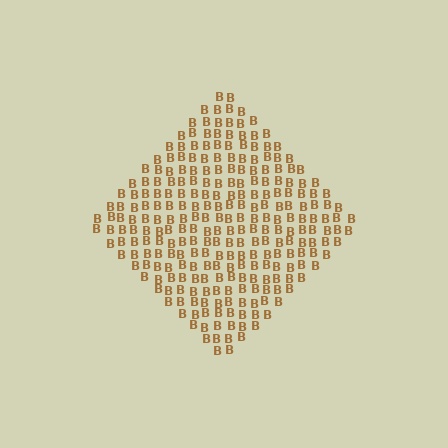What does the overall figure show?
The overall figure shows a diamond.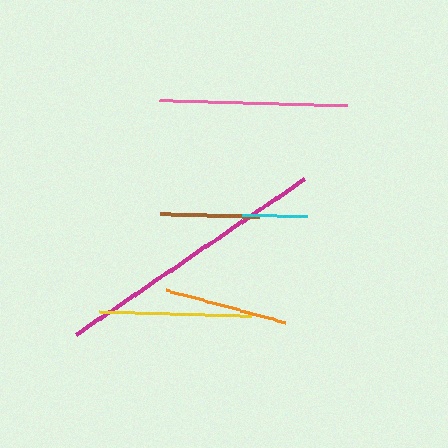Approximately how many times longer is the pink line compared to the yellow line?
The pink line is approximately 1.2 times the length of the yellow line.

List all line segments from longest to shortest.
From longest to shortest: magenta, pink, yellow, orange, brown, cyan.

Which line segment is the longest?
The magenta line is the longest at approximately 276 pixels.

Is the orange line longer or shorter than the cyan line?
The orange line is longer than the cyan line.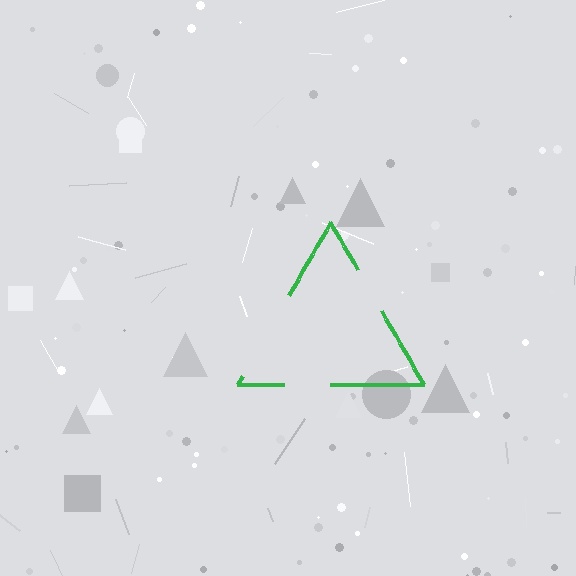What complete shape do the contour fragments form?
The contour fragments form a triangle.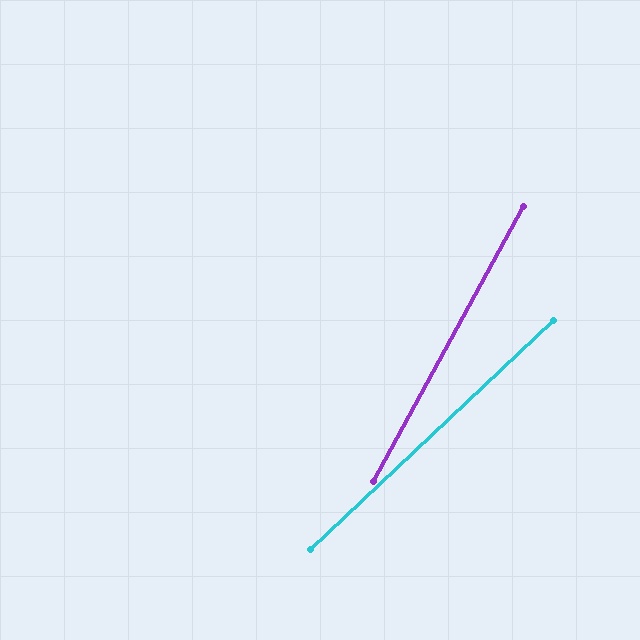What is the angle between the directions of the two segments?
Approximately 18 degrees.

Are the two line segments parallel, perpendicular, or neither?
Neither parallel nor perpendicular — they differ by about 18°.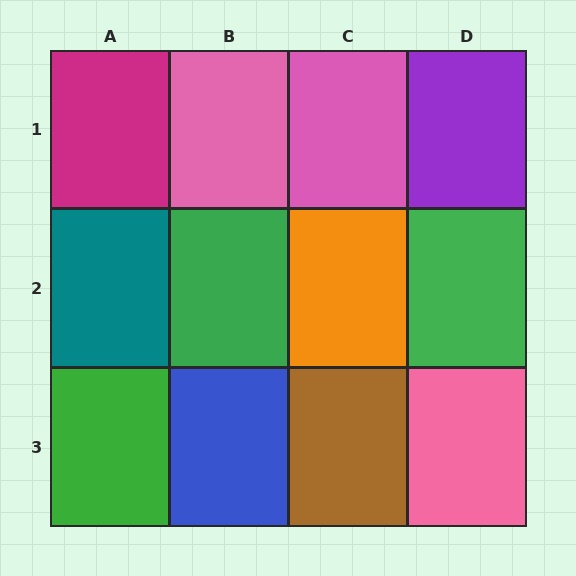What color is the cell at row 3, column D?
Pink.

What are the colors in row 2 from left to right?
Teal, green, orange, green.